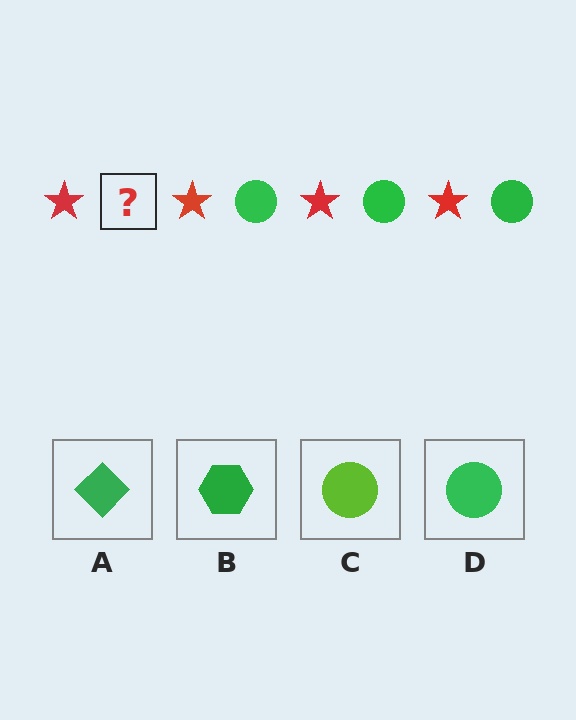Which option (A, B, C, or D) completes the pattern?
D.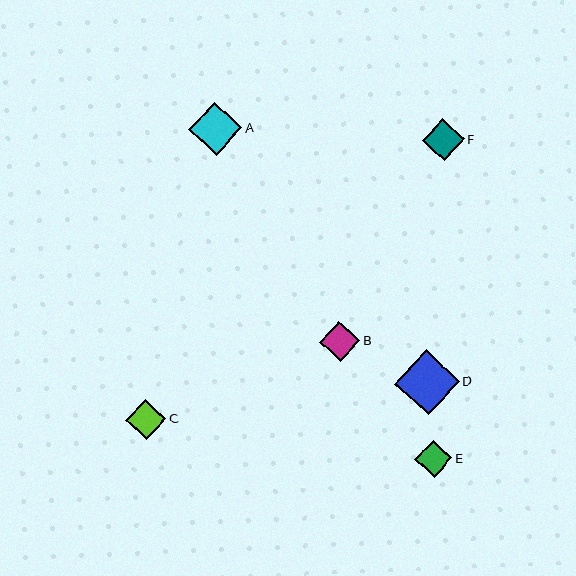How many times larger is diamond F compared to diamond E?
Diamond F is approximately 1.1 times the size of diamond E.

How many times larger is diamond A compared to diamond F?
Diamond A is approximately 1.3 times the size of diamond F.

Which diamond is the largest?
Diamond D is the largest with a size of approximately 64 pixels.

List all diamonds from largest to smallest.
From largest to smallest: D, A, F, C, B, E.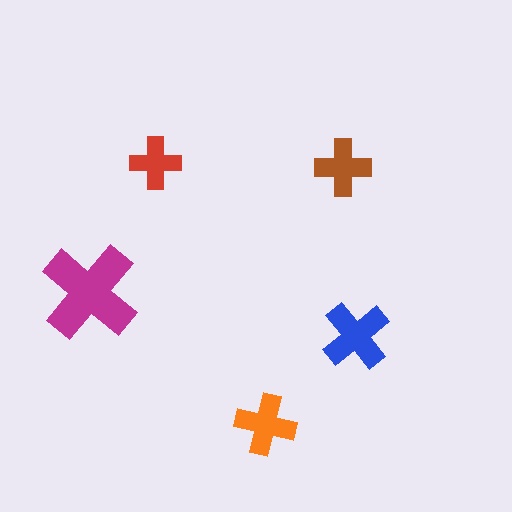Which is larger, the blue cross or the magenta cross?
The magenta one.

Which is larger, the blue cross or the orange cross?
The blue one.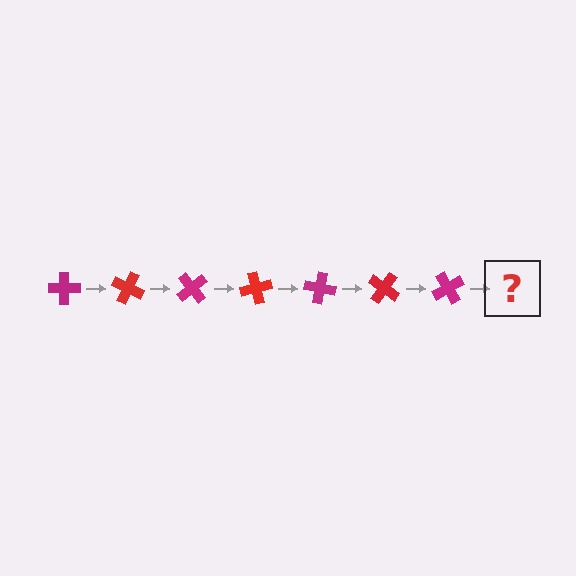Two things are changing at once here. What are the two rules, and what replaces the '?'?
The two rules are that it rotates 25 degrees each step and the color cycles through magenta and red. The '?' should be a red cross, rotated 175 degrees from the start.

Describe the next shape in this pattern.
It should be a red cross, rotated 175 degrees from the start.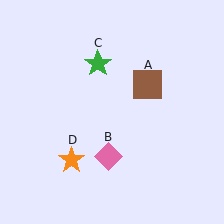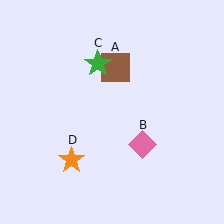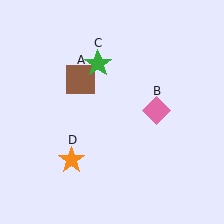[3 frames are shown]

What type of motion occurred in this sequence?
The brown square (object A), pink diamond (object B) rotated counterclockwise around the center of the scene.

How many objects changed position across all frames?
2 objects changed position: brown square (object A), pink diamond (object B).